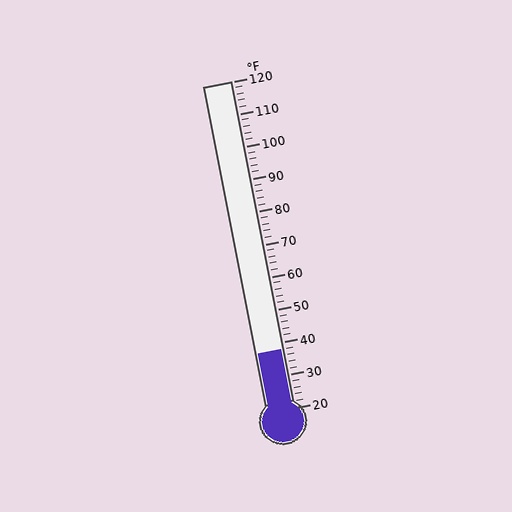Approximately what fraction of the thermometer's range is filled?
The thermometer is filled to approximately 20% of its range.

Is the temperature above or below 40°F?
The temperature is below 40°F.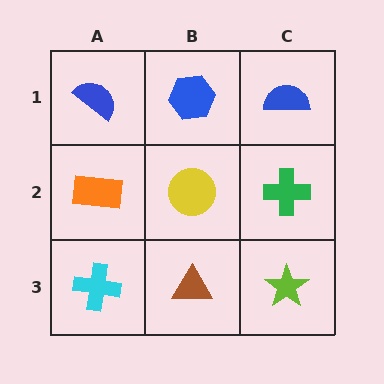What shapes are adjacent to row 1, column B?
A yellow circle (row 2, column B), a blue semicircle (row 1, column A), a blue semicircle (row 1, column C).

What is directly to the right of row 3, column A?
A brown triangle.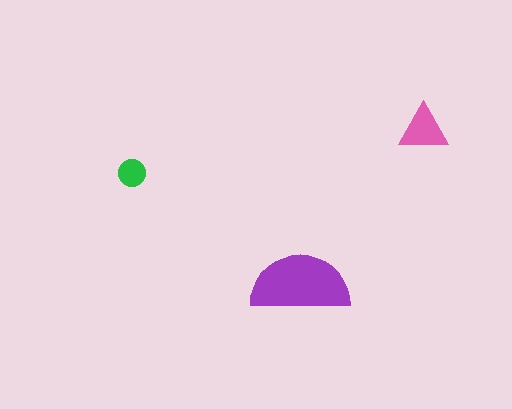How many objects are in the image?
There are 3 objects in the image.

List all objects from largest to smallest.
The purple semicircle, the pink triangle, the green circle.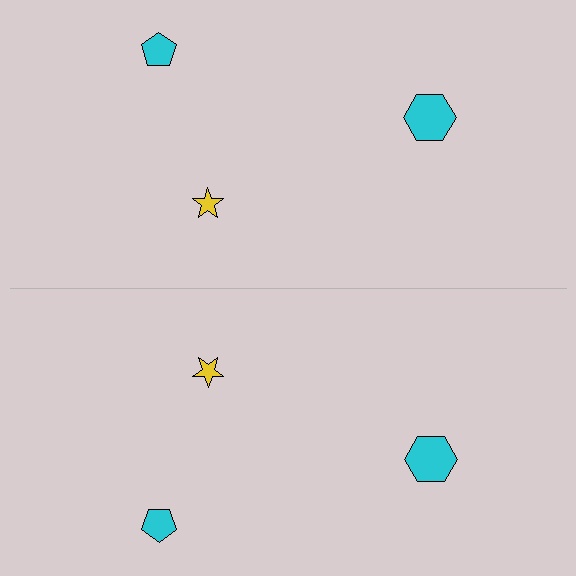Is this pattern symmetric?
Yes, this pattern has bilateral (reflection) symmetry.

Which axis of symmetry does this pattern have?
The pattern has a horizontal axis of symmetry running through the center of the image.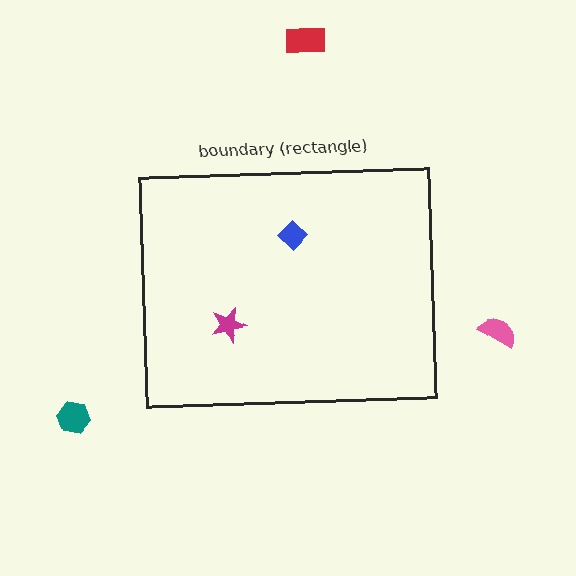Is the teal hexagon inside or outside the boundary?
Outside.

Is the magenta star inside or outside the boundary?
Inside.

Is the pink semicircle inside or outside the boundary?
Outside.